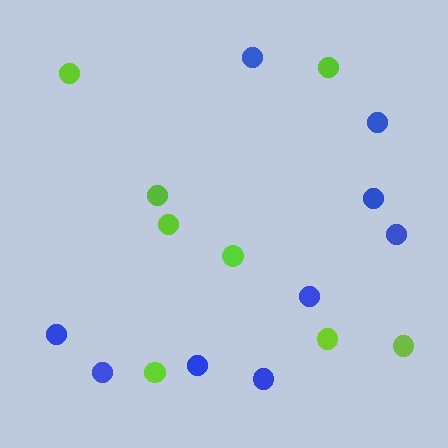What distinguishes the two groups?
There are 2 groups: one group of blue circles (9) and one group of lime circles (8).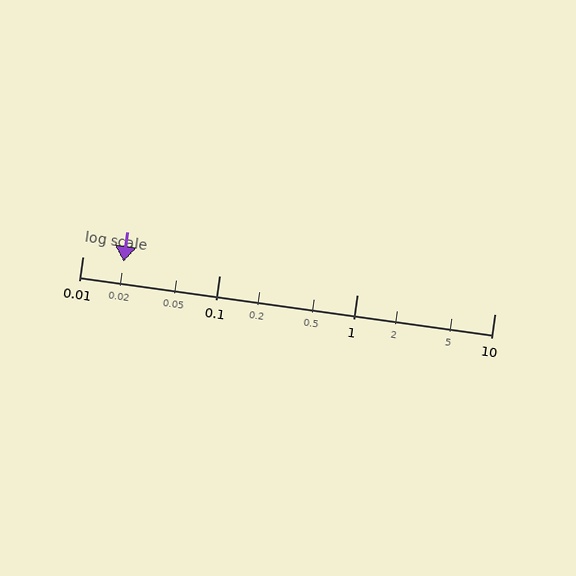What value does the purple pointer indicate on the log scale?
The pointer indicates approximately 0.02.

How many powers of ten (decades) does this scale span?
The scale spans 3 decades, from 0.01 to 10.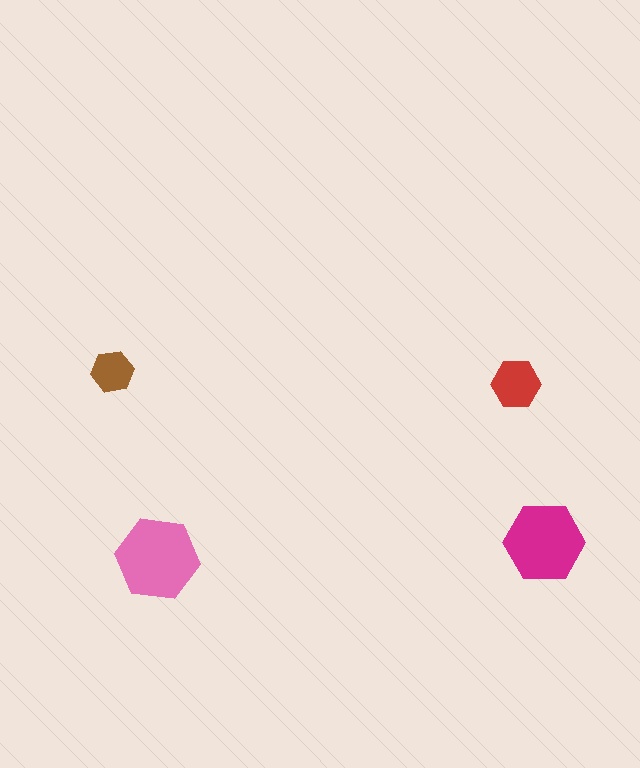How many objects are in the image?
There are 4 objects in the image.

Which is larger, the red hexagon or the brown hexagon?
The red one.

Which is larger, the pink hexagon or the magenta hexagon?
The pink one.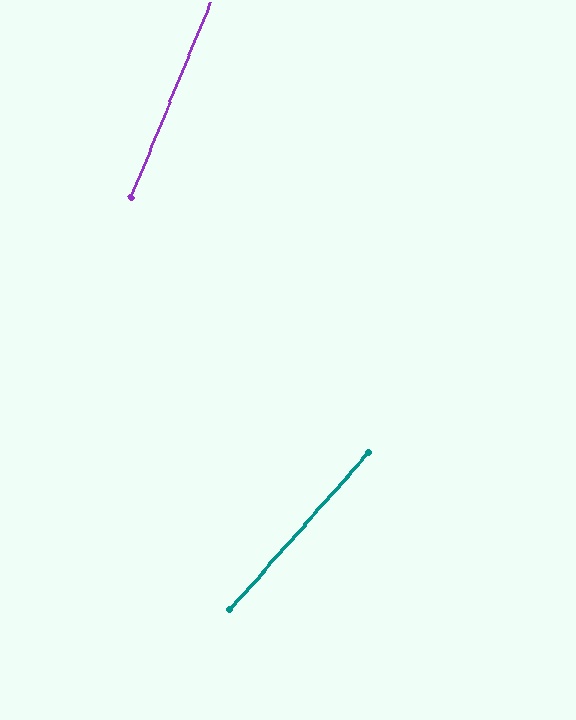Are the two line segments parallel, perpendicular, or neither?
Neither parallel nor perpendicular — they differ by about 20°.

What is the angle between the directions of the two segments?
Approximately 20 degrees.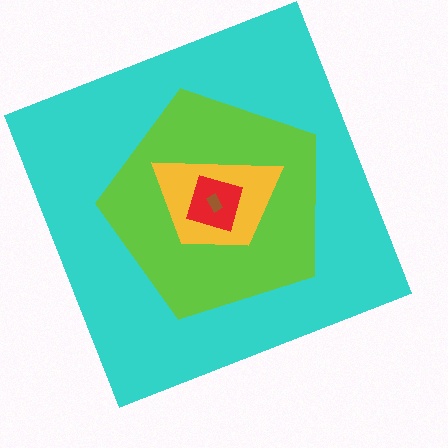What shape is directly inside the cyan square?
The lime pentagon.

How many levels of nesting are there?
5.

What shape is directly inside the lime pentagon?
The yellow trapezoid.